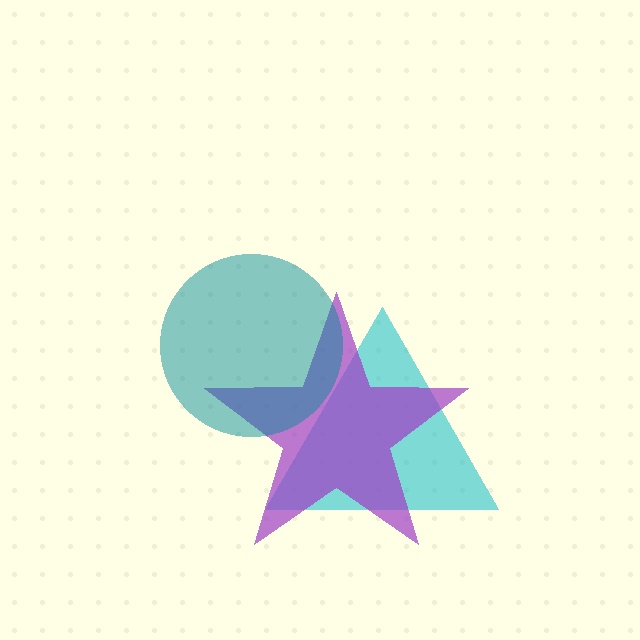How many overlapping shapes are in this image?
There are 3 overlapping shapes in the image.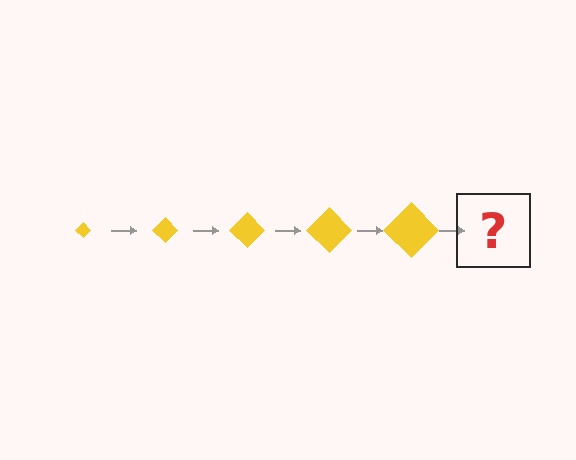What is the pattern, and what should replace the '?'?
The pattern is that the diamond gets progressively larger each step. The '?' should be a yellow diamond, larger than the previous one.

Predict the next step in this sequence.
The next step is a yellow diamond, larger than the previous one.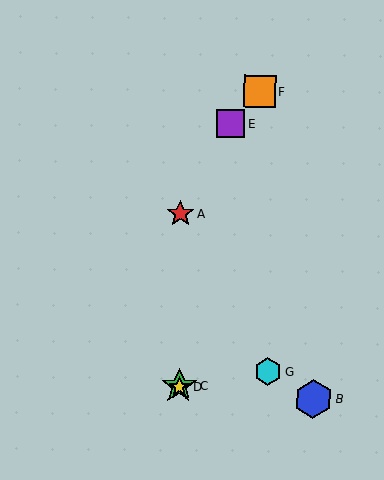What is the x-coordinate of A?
Object A is at x≈181.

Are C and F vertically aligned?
No, C is at x≈179 and F is at x≈260.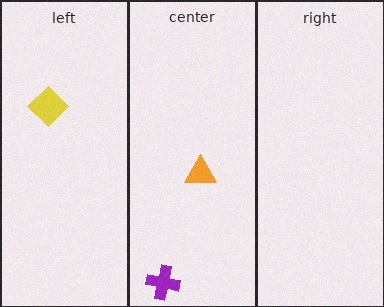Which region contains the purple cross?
The center region.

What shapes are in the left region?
The yellow diamond.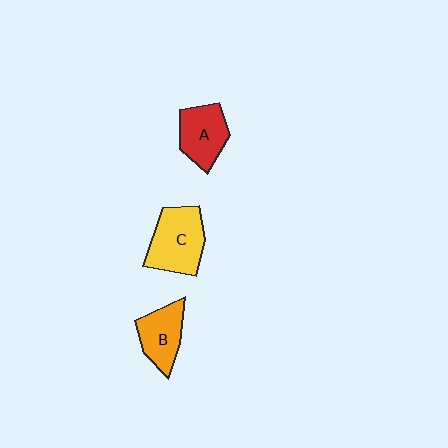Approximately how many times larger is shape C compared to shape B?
Approximately 1.4 times.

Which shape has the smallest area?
Shape B (orange).